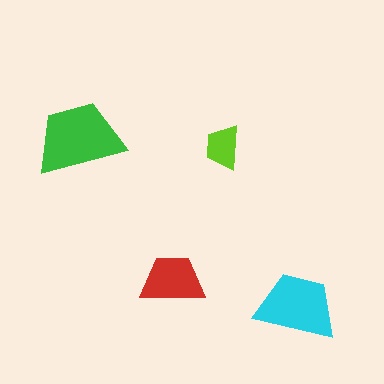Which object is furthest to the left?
The green trapezoid is leftmost.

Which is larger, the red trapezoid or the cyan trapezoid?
The cyan one.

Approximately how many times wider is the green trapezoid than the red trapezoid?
About 1.5 times wider.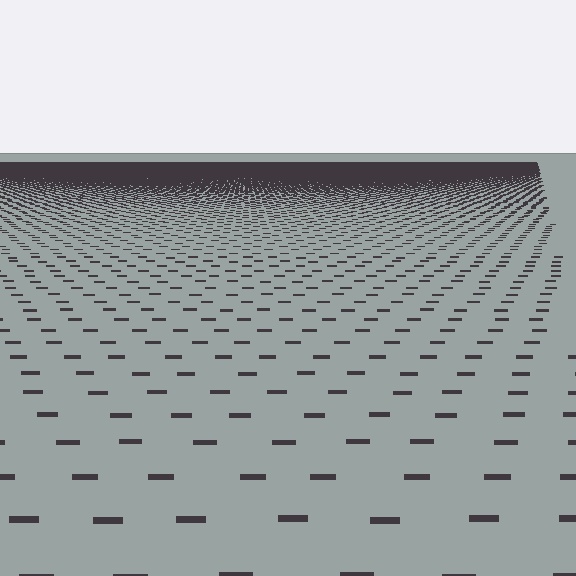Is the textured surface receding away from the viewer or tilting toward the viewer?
The surface is receding away from the viewer. Texture elements get smaller and denser toward the top.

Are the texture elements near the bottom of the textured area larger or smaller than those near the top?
Larger. Near the bottom, elements are closer to the viewer and appear at a bigger on-screen size.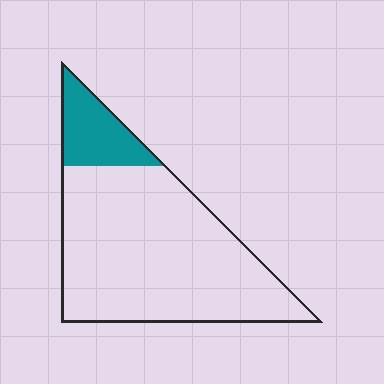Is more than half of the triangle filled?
No.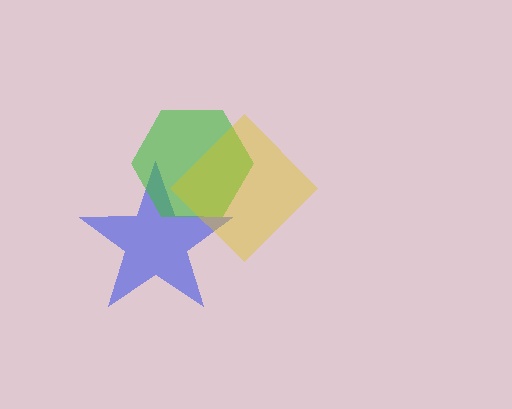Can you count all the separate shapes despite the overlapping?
Yes, there are 3 separate shapes.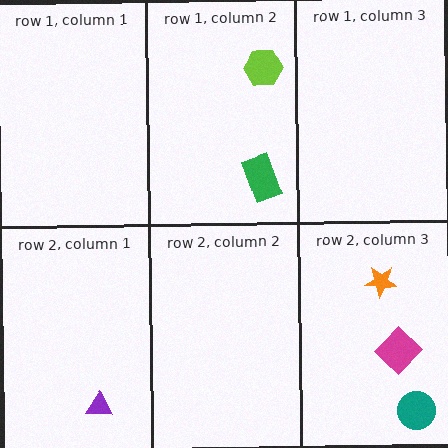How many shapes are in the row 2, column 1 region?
1.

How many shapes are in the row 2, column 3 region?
3.